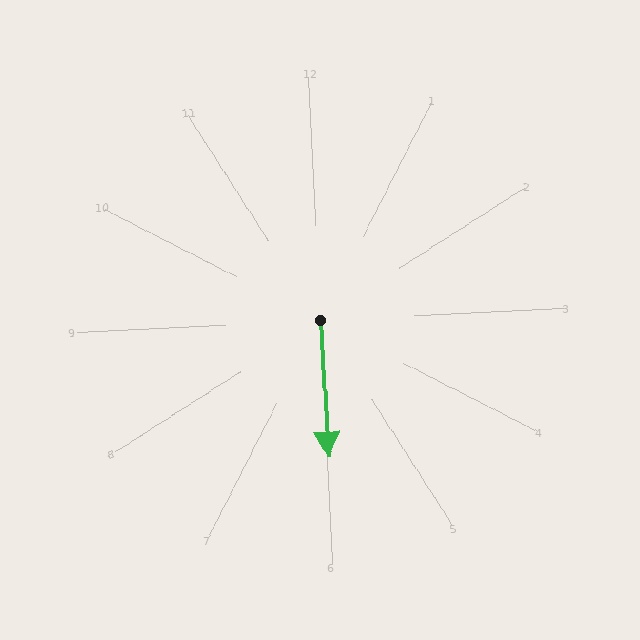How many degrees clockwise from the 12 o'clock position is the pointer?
Approximately 179 degrees.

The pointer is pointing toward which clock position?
Roughly 6 o'clock.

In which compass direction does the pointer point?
South.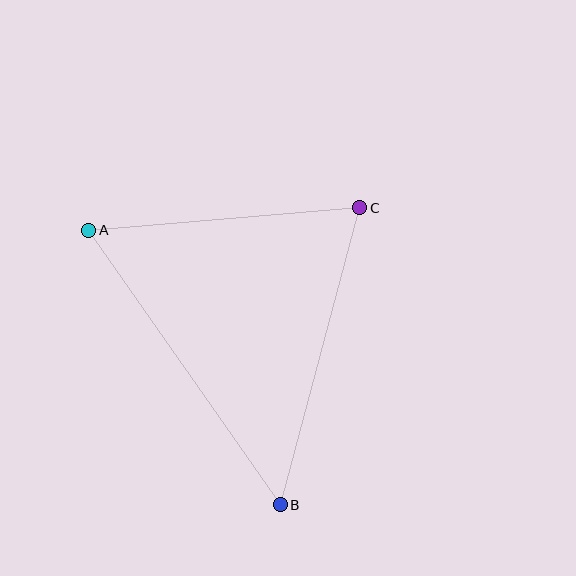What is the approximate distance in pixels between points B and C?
The distance between B and C is approximately 307 pixels.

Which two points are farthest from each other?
Points A and B are farthest from each other.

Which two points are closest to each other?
Points A and C are closest to each other.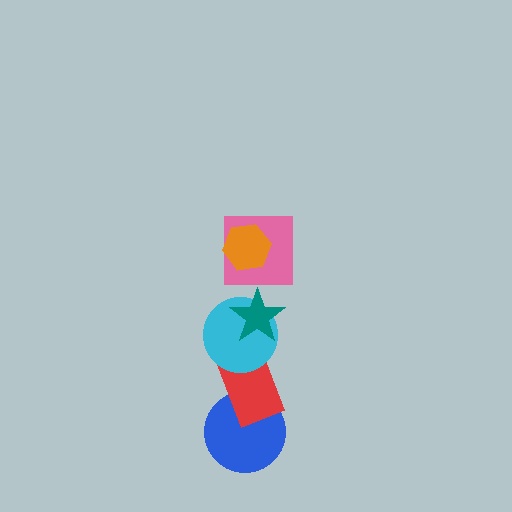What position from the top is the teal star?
The teal star is 3rd from the top.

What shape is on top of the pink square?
The orange hexagon is on top of the pink square.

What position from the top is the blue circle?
The blue circle is 6th from the top.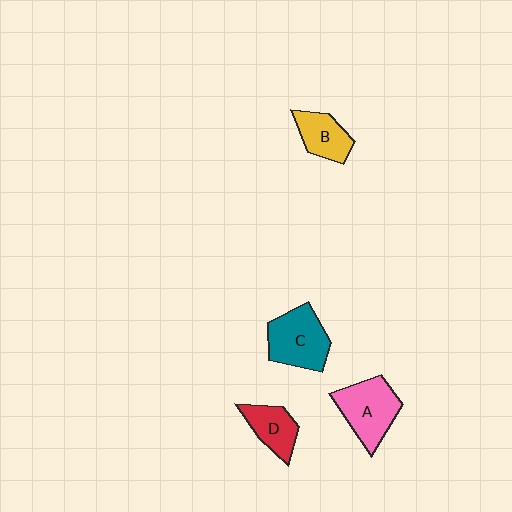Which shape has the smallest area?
Shape D (red).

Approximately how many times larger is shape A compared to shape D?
Approximately 1.5 times.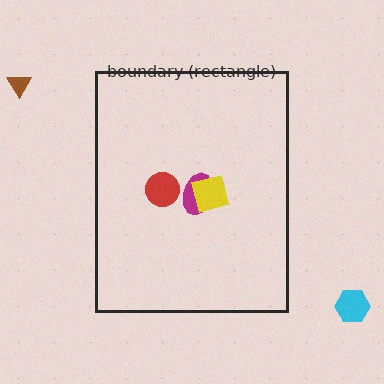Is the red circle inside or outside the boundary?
Inside.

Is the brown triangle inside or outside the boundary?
Outside.